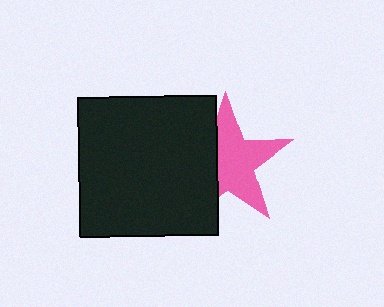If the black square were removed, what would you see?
You would see the complete pink star.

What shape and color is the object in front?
The object in front is a black square.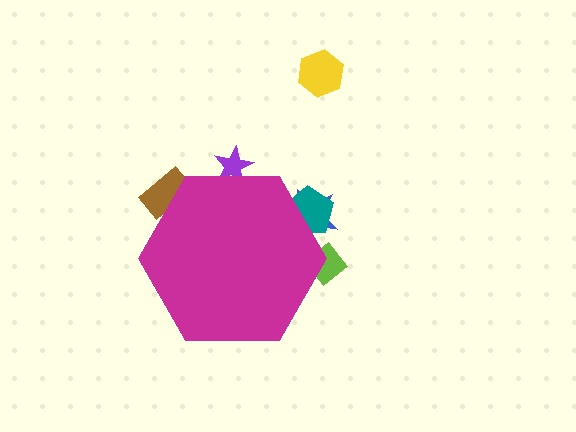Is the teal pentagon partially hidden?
Yes, the teal pentagon is partially hidden behind the magenta hexagon.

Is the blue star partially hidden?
Yes, the blue star is partially hidden behind the magenta hexagon.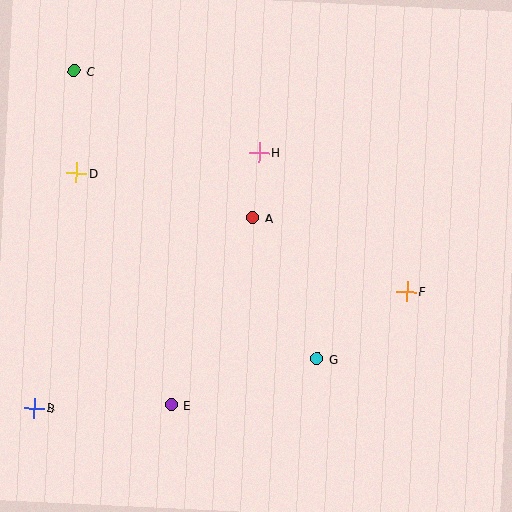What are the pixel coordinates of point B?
Point B is at (34, 408).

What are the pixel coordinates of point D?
Point D is at (77, 173).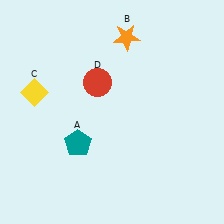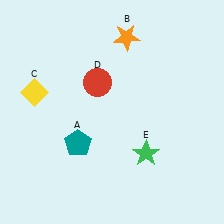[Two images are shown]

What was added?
A green star (E) was added in Image 2.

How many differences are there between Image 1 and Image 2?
There is 1 difference between the two images.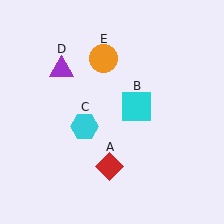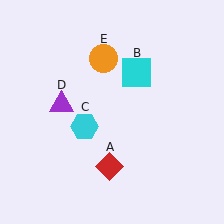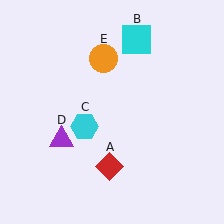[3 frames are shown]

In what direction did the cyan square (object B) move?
The cyan square (object B) moved up.